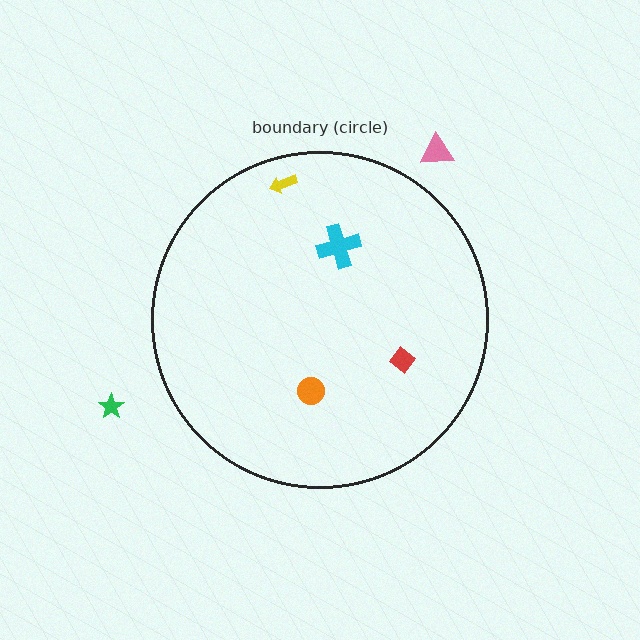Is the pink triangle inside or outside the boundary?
Outside.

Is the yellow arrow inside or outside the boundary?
Inside.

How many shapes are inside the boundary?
4 inside, 2 outside.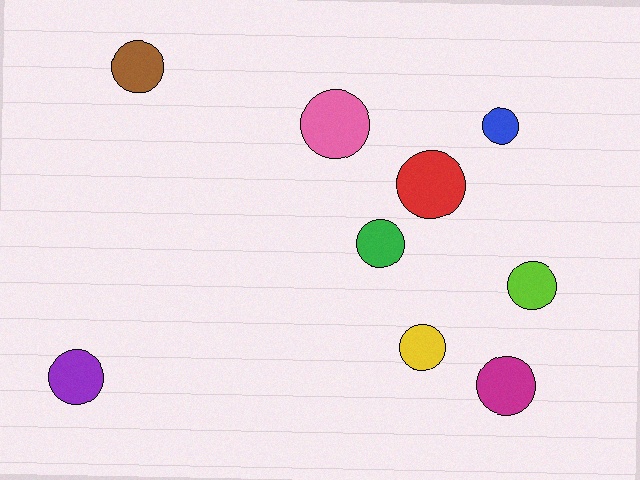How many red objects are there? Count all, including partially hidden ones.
There is 1 red object.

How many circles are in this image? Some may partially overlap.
There are 9 circles.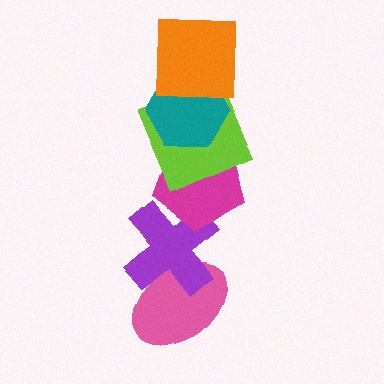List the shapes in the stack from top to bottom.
From top to bottom: the orange square, the teal hexagon, the lime square, the magenta pentagon, the purple cross, the pink ellipse.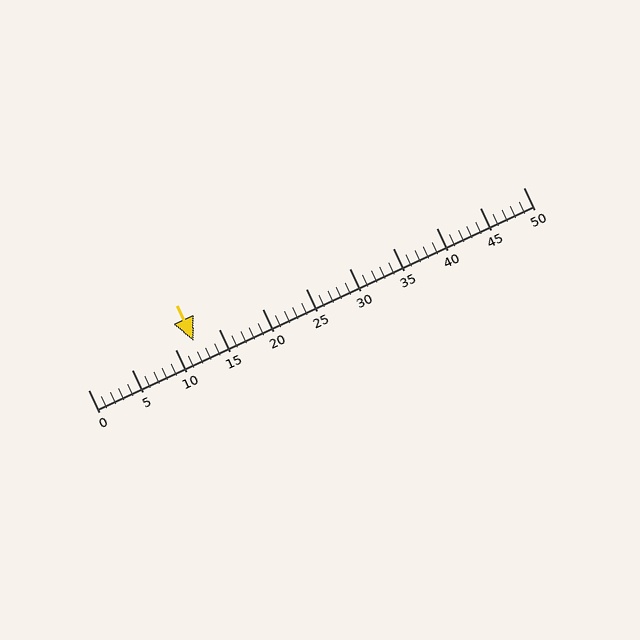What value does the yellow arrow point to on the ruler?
The yellow arrow points to approximately 12.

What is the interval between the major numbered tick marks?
The major tick marks are spaced 5 units apart.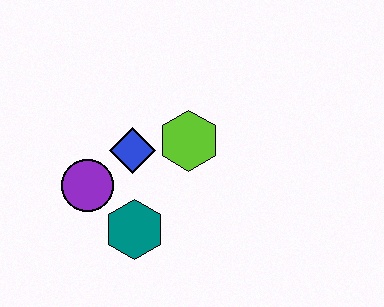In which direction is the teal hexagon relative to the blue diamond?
The teal hexagon is below the blue diamond.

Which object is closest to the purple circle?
The blue diamond is closest to the purple circle.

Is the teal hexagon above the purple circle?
No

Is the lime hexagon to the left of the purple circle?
No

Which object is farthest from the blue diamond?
The teal hexagon is farthest from the blue diamond.